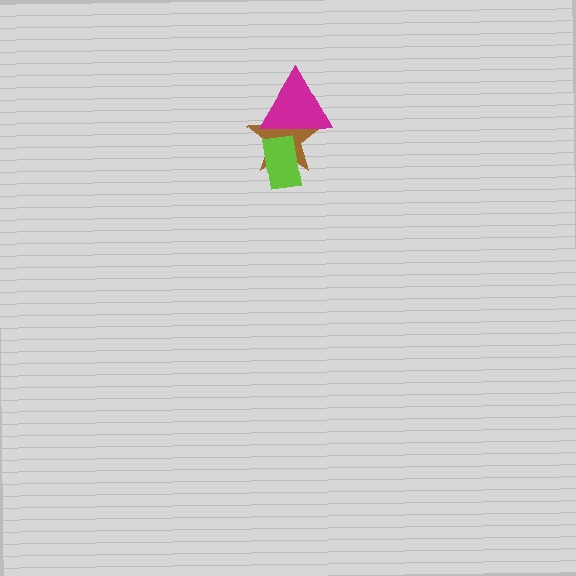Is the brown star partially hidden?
Yes, it is partially covered by another shape.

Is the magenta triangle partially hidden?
Yes, it is partially covered by another shape.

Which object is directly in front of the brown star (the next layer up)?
The magenta triangle is directly in front of the brown star.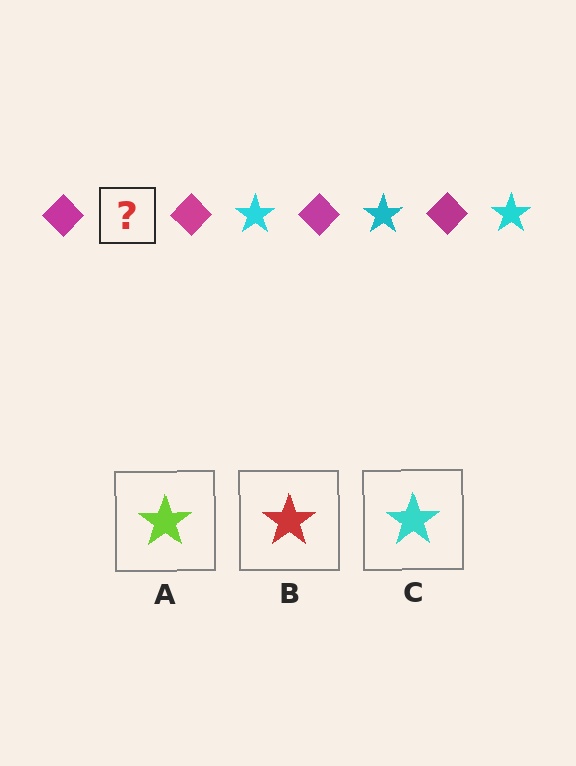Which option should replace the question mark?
Option C.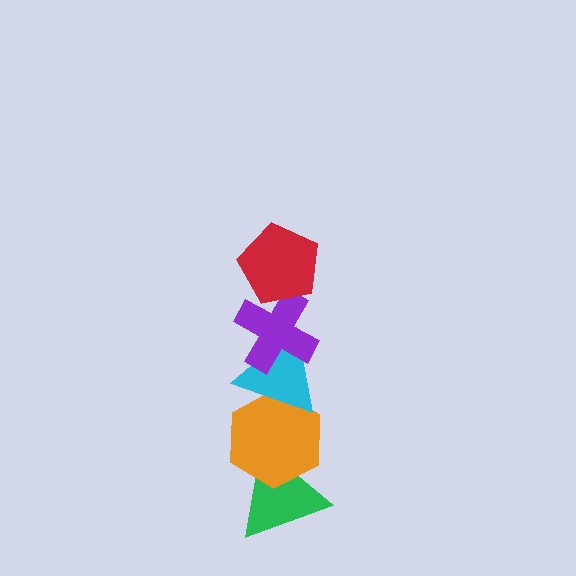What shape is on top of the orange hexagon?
The cyan triangle is on top of the orange hexagon.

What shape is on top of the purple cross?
The red pentagon is on top of the purple cross.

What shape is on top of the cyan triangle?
The purple cross is on top of the cyan triangle.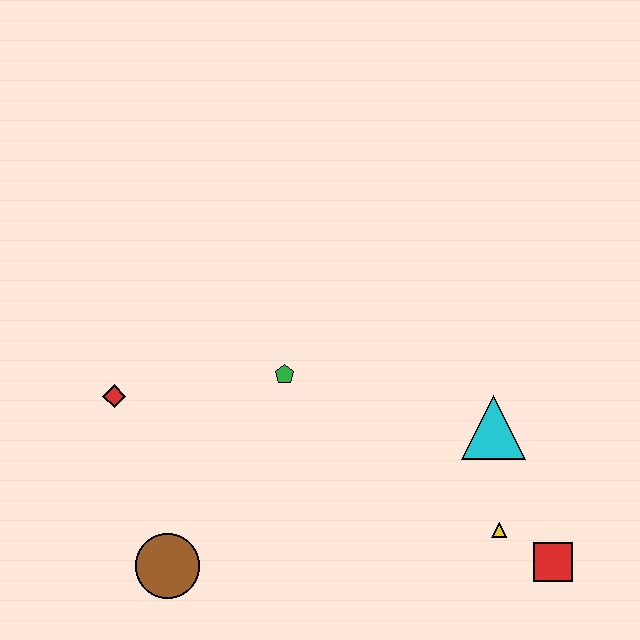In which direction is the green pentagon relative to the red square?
The green pentagon is to the left of the red square.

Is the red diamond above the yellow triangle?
Yes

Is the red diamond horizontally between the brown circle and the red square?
No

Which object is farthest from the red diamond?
The red square is farthest from the red diamond.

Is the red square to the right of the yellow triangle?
Yes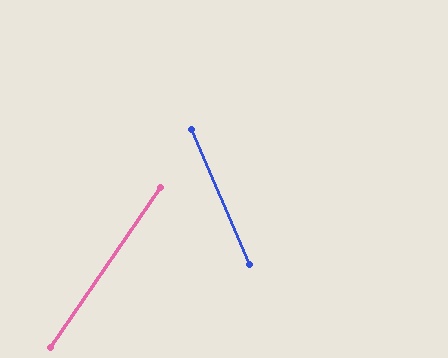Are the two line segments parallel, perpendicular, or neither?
Neither parallel nor perpendicular — they differ by about 58°.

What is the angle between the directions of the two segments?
Approximately 58 degrees.